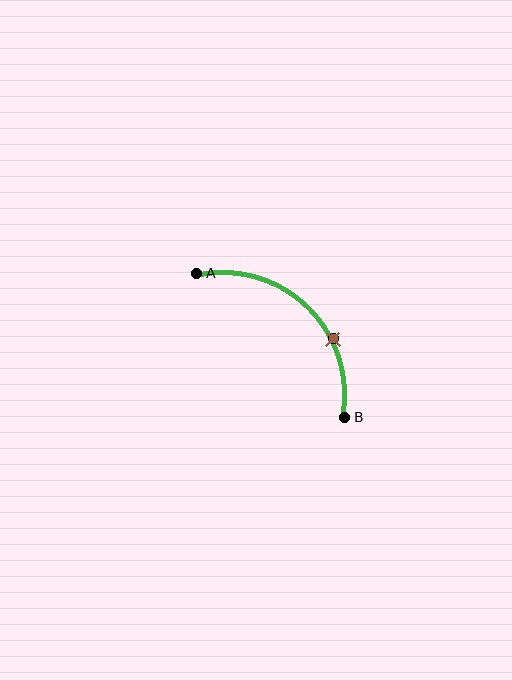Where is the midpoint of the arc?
The arc midpoint is the point on the curve farthest from the straight line joining A and B. It sits above and to the right of that line.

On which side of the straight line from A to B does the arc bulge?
The arc bulges above and to the right of the straight line connecting A and B.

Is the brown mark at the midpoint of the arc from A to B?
No. The brown mark lies on the arc but is closer to endpoint B. The arc midpoint would be at the point on the curve equidistant along the arc from both A and B.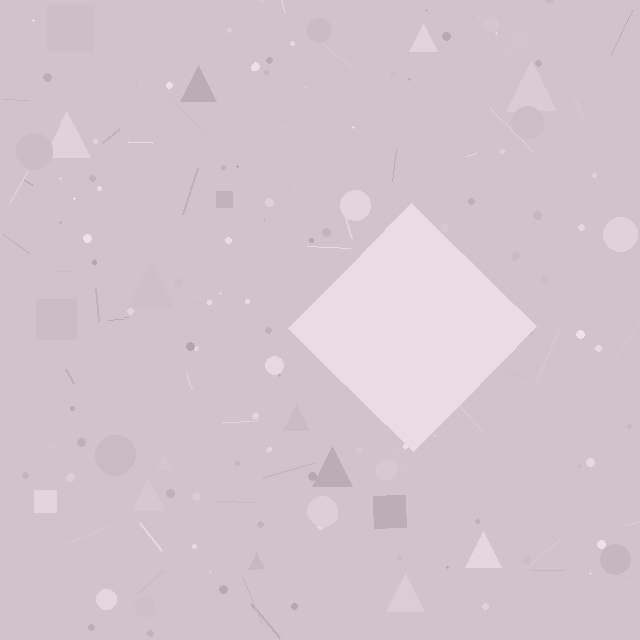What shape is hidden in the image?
A diamond is hidden in the image.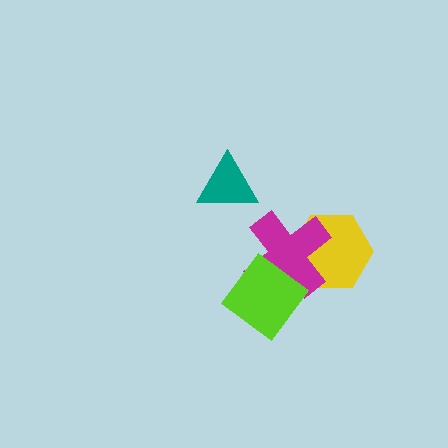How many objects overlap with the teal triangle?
0 objects overlap with the teal triangle.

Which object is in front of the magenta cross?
The lime diamond is in front of the magenta cross.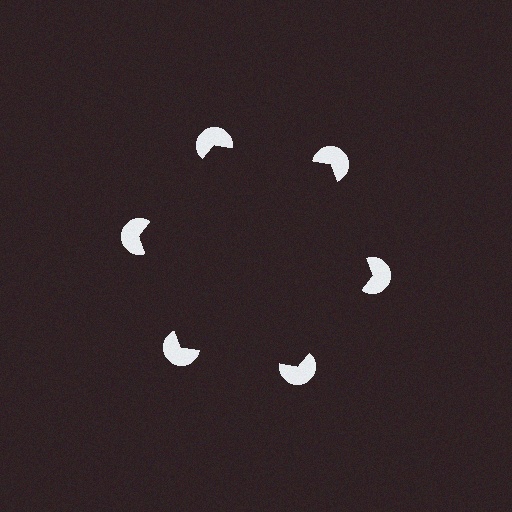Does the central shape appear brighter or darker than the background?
It typically appears slightly darker than the background, even though no actual brightness change is drawn.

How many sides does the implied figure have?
6 sides.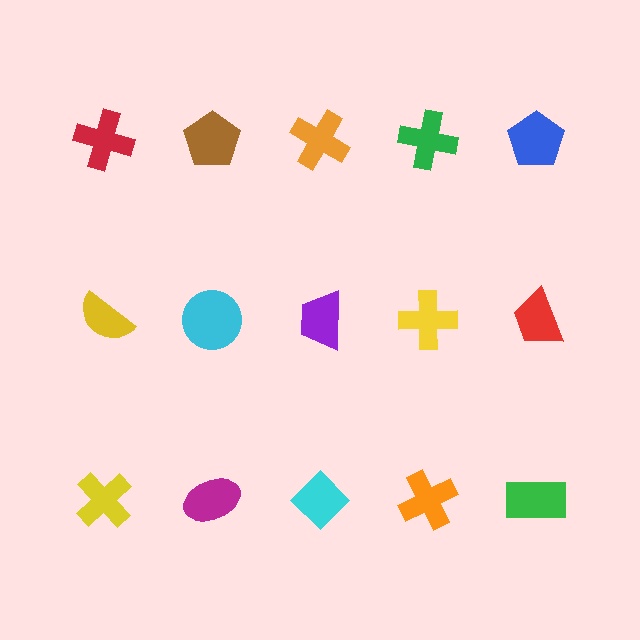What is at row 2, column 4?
A yellow cross.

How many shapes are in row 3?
5 shapes.